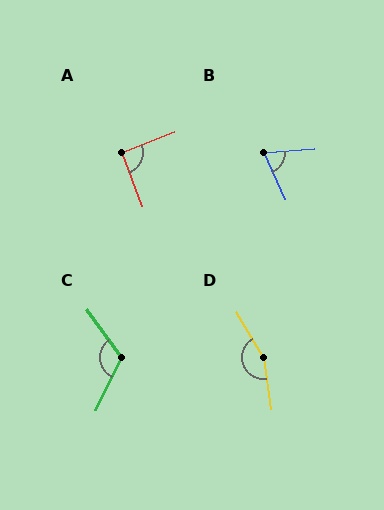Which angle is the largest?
D, at approximately 158 degrees.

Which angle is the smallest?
B, at approximately 69 degrees.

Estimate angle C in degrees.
Approximately 119 degrees.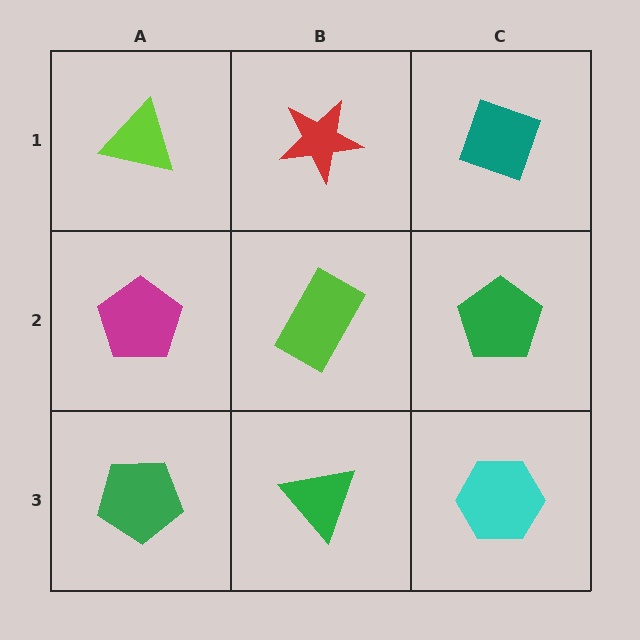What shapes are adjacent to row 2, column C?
A teal diamond (row 1, column C), a cyan hexagon (row 3, column C), a lime rectangle (row 2, column B).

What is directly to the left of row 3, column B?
A green pentagon.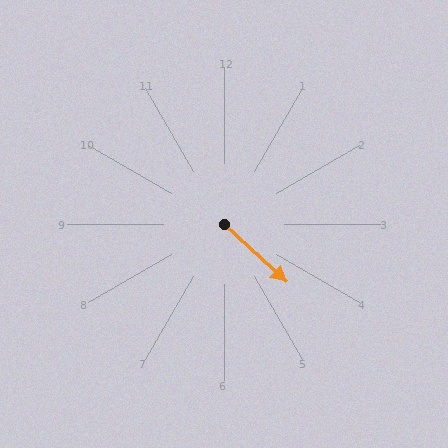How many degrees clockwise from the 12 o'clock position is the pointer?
Approximately 133 degrees.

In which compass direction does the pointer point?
Southeast.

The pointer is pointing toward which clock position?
Roughly 4 o'clock.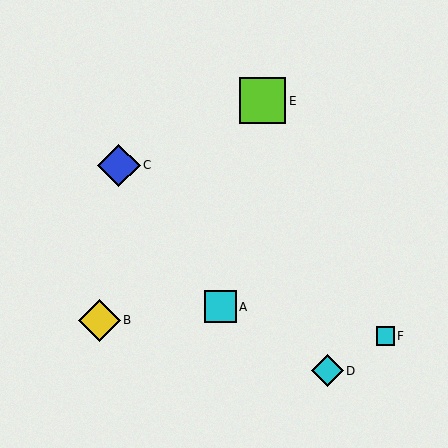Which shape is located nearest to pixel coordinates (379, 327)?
The cyan square (labeled F) at (385, 336) is nearest to that location.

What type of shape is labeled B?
Shape B is a yellow diamond.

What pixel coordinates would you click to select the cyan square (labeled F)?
Click at (385, 336) to select the cyan square F.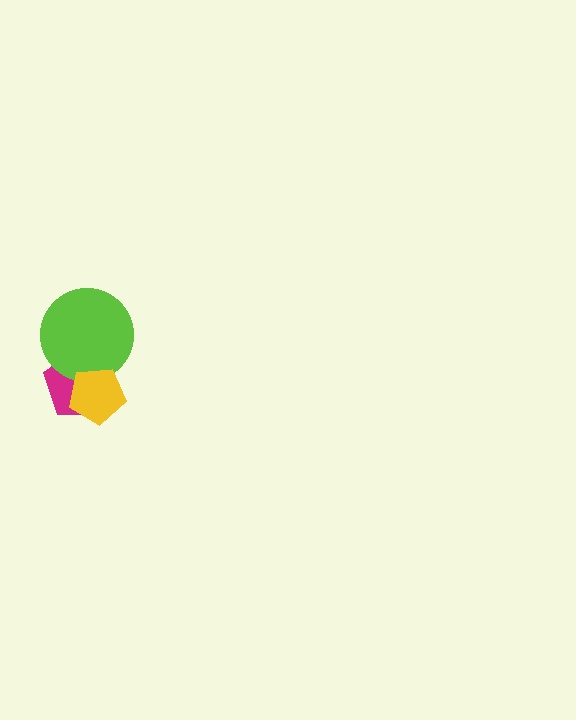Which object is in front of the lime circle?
The yellow pentagon is in front of the lime circle.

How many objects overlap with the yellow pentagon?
2 objects overlap with the yellow pentagon.